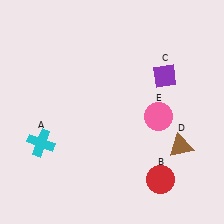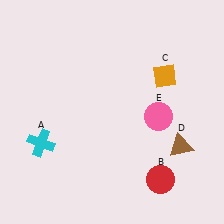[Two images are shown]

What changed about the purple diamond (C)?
In Image 1, C is purple. In Image 2, it changed to orange.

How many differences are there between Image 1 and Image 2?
There is 1 difference between the two images.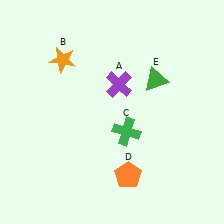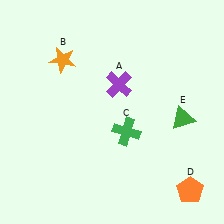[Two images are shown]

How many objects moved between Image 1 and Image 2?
2 objects moved between the two images.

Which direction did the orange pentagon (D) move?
The orange pentagon (D) moved right.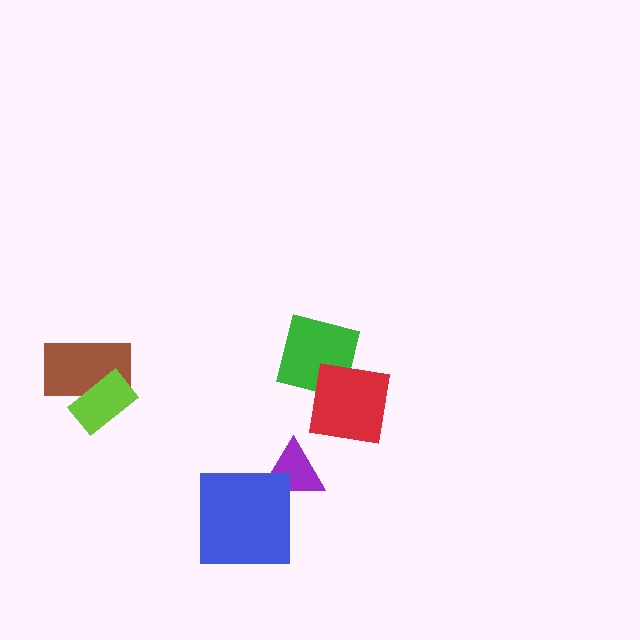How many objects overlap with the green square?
1 object overlaps with the green square.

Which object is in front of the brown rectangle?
The lime rectangle is in front of the brown rectangle.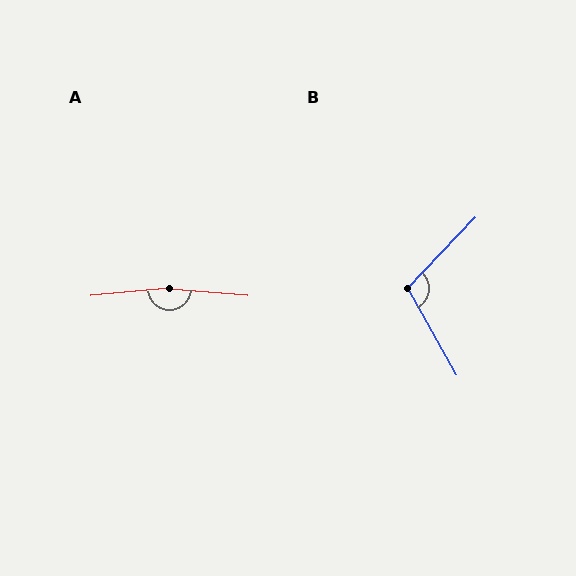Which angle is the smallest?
B, at approximately 107 degrees.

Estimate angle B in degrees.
Approximately 107 degrees.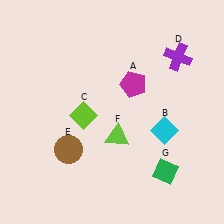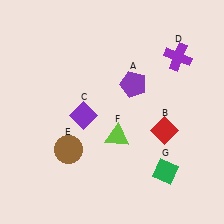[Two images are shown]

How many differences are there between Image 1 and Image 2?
There are 3 differences between the two images.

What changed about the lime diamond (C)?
In Image 1, C is lime. In Image 2, it changed to purple.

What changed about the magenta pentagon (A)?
In Image 1, A is magenta. In Image 2, it changed to purple.